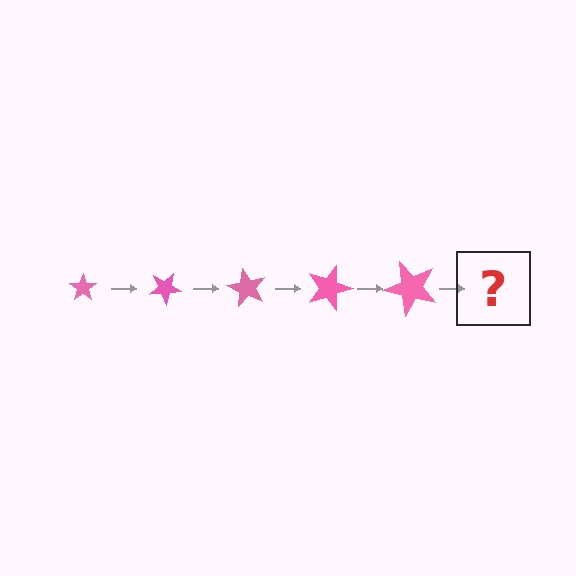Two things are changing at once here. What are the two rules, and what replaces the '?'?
The two rules are that the star grows larger each step and it rotates 30 degrees each step. The '?' should be a star, larger than the previous one and rotated 150 degrees from the start.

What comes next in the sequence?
The next element should be a star, larger than the previous one and rotated 150 degrees from the start.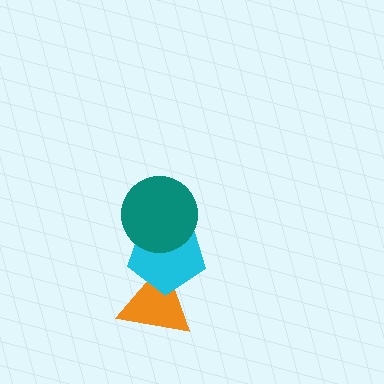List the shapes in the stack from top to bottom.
From top to bottom: the teal circle, the cyan pentagon, the orange triangle.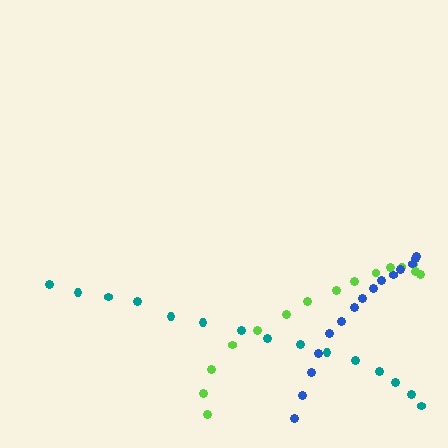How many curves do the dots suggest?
There are 3 distinct paths.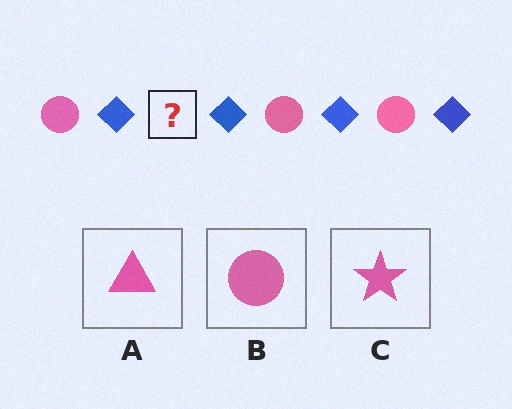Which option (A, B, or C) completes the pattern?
B.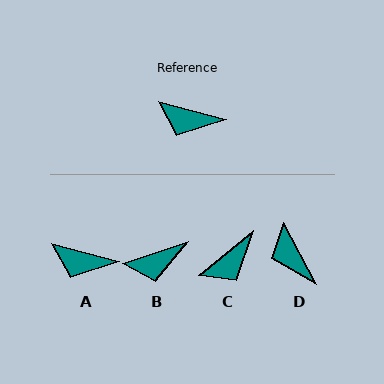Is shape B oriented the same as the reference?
No, it is off by about 32 degrees.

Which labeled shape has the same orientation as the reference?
A.